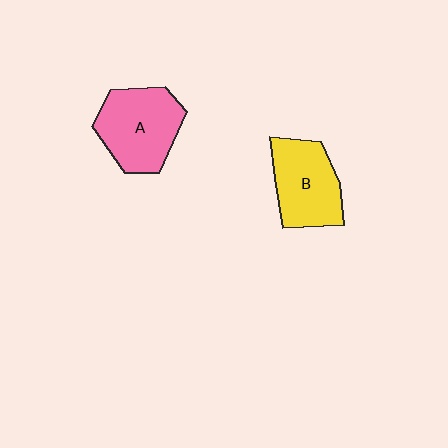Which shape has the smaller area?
Shape B (yellow).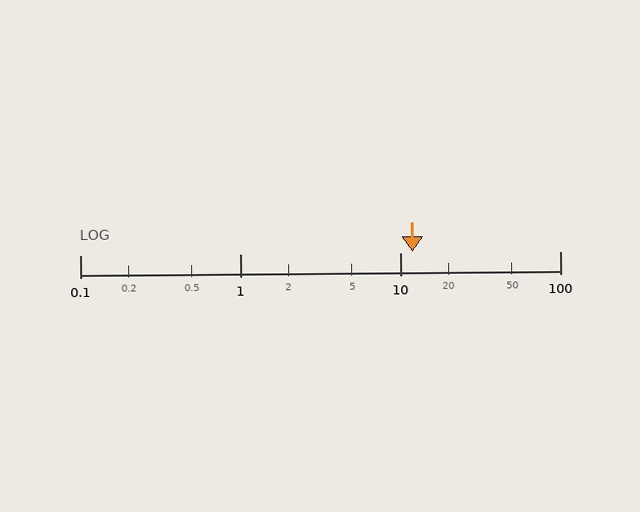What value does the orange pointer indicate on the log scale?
The pointer indicates approximately 12.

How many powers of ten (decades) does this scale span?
The scale spans 3 decades, from 0.1 to 100.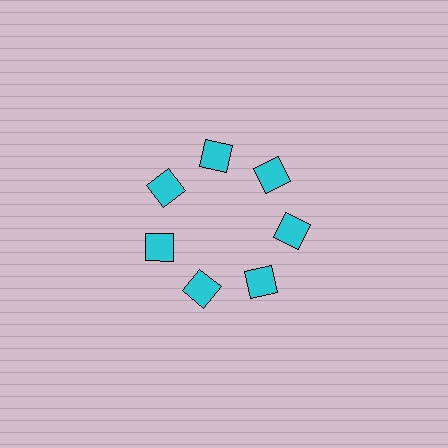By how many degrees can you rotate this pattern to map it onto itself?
The pattern maps onto itself every 51 degrees of rotation.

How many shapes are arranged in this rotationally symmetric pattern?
There are 7 shapes, arranged in 7 groups of 1.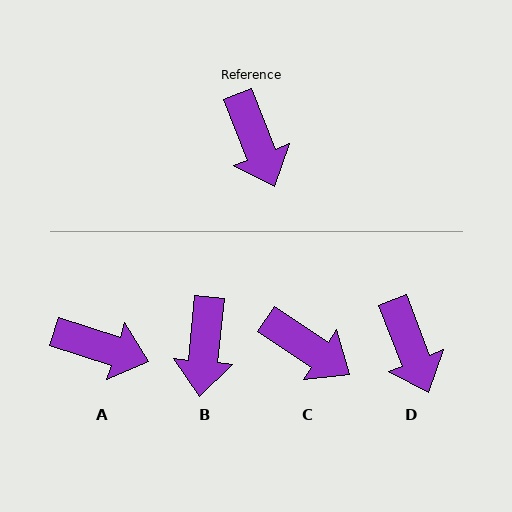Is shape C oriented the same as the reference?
No, it is off by about 35 degrees.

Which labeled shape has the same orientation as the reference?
D.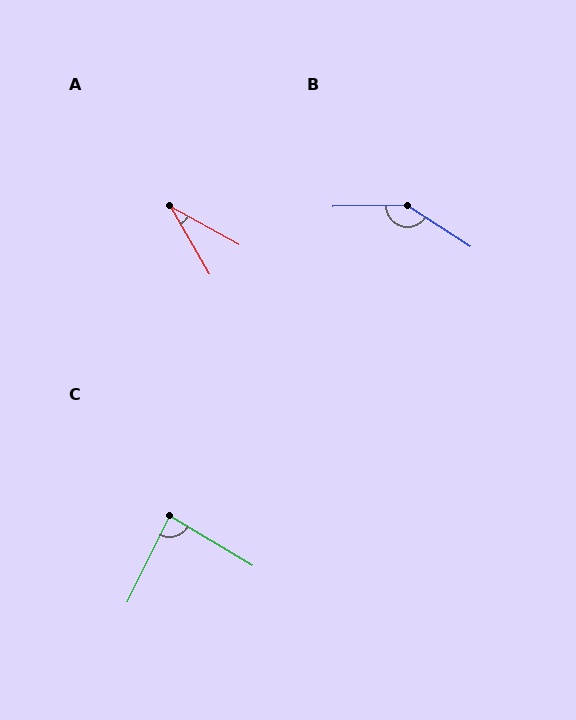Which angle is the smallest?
A, at approximately 32 degrees.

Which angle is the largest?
B, at approximately 146 degrees.